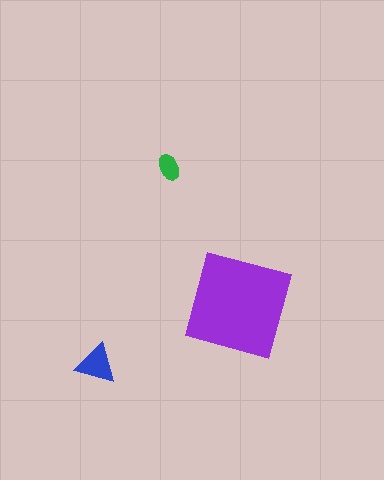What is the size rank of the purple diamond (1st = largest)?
1st.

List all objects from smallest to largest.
The green ellipse, the blue triangle, the purple diamond.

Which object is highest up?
The green ellipse is topmost.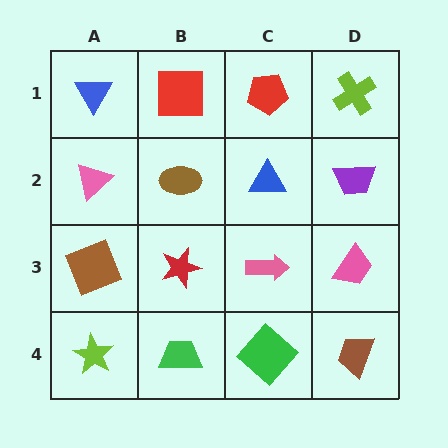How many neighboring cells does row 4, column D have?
2.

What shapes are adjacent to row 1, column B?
A brown ellipse (row 2, column B), a blue triangle (row 1, column A), a red pentagon (row 1, column C).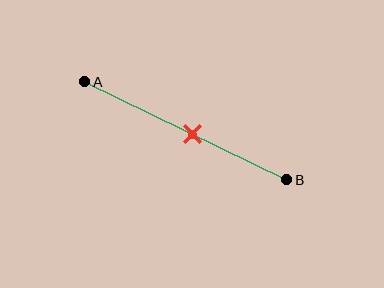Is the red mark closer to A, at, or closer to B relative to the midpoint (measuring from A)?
The red mark is closer to point B than the midpoint of segment AB.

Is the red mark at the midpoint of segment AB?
No, the mark is at about 55% from A, not at the 50% midpoint.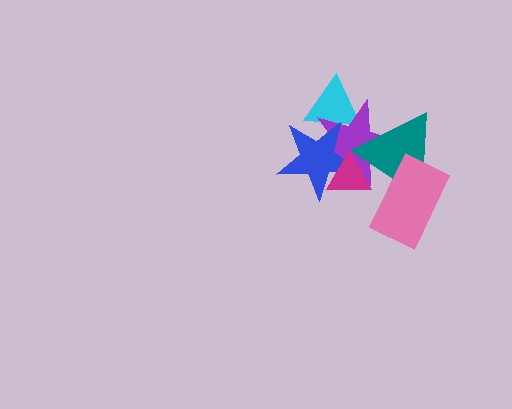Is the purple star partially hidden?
Yes, it is partially covered by another shape.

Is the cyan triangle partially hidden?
Yes, it is partially covered by another shape.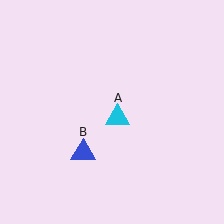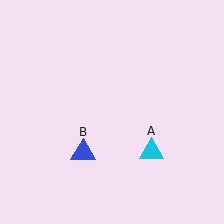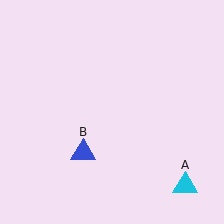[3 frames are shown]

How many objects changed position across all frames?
1 object changed position: cyan triangle (object A).